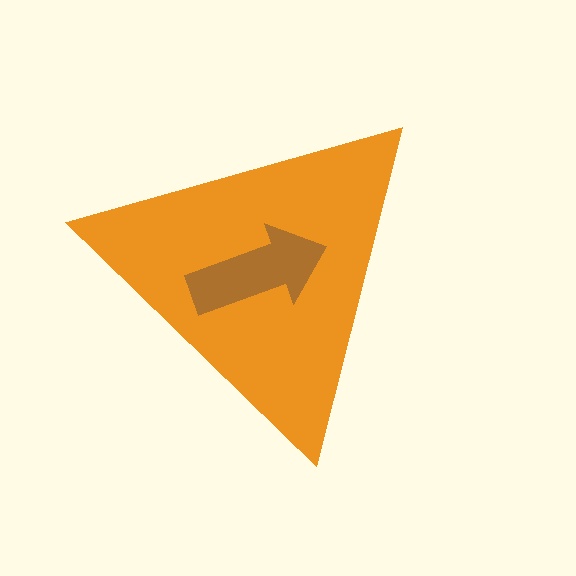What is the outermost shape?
The orange triangle.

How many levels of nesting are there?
2.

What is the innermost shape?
The brown arrow.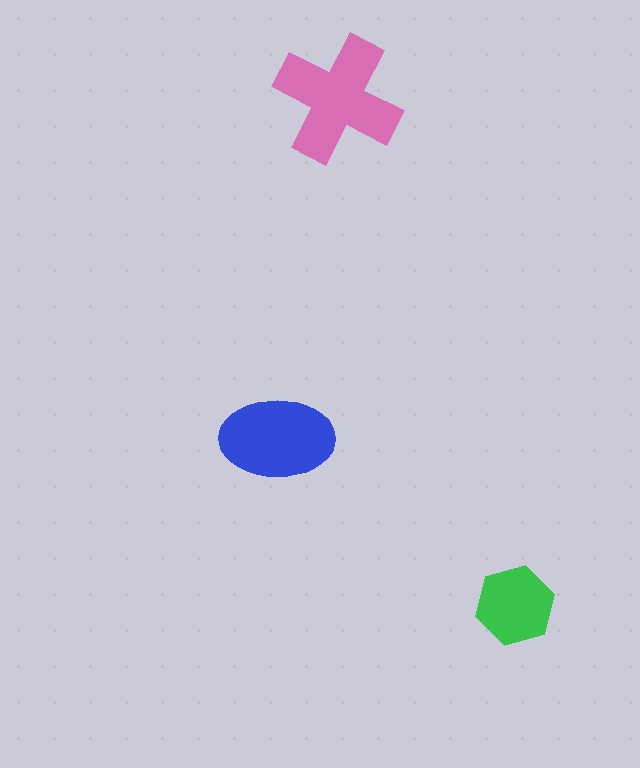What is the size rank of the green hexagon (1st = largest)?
3rd.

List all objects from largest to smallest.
The pink cross, the blue ellipse, the green hexagon.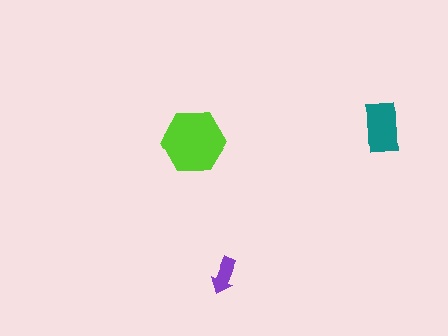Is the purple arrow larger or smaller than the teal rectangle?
Smaller.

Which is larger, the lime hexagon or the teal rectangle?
The lime hexagon.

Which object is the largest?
The lime hexagon.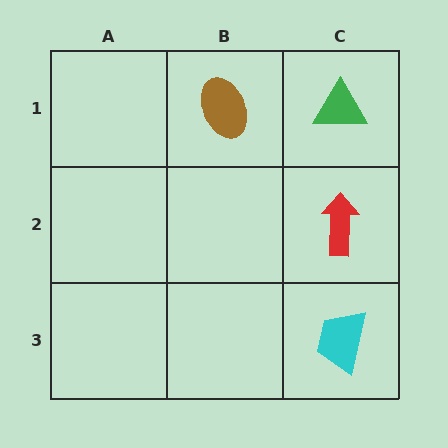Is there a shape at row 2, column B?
No, that cell is empty.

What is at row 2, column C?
A red arrow.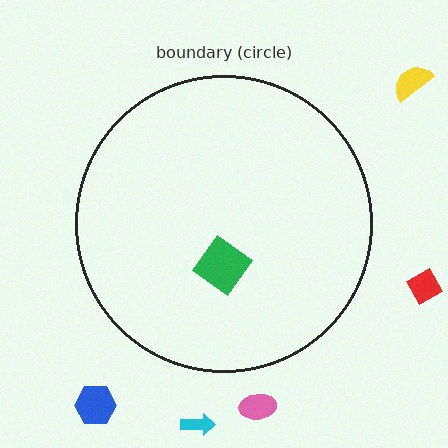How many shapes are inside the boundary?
1 inside, 5 outside.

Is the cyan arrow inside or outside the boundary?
Outside.